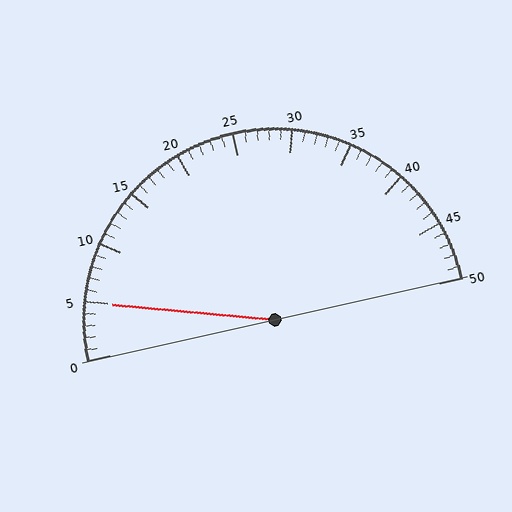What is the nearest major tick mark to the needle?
The nearest major tick mark is 5.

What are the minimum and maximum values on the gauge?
The gauge ranges from 0 to 50.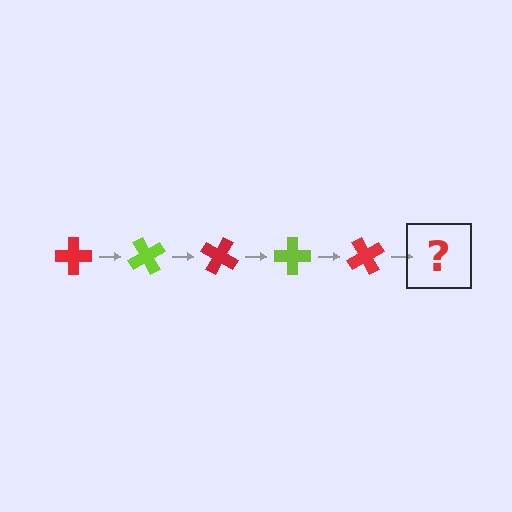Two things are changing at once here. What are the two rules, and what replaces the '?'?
The two rules are that it rotates 60 degrees each step and the color cycles through red and lime. The '?' should be a lime cross, rotated 300 degrees from the start.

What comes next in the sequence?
The next element should be a lime cross, rotated 300 degrees from the start.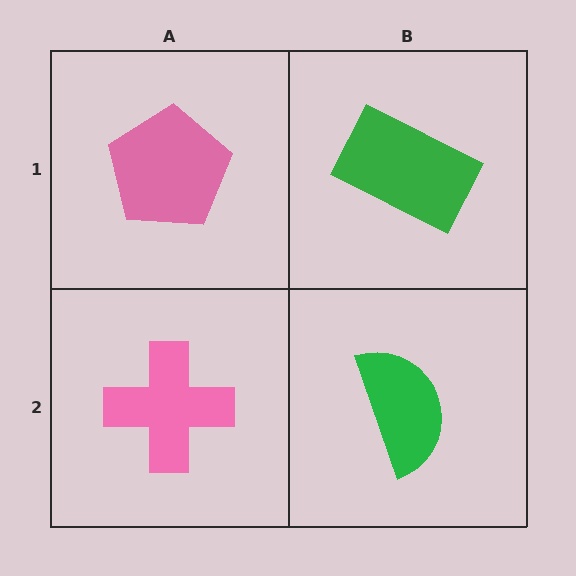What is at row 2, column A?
A pink cross.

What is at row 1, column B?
A green rectangle.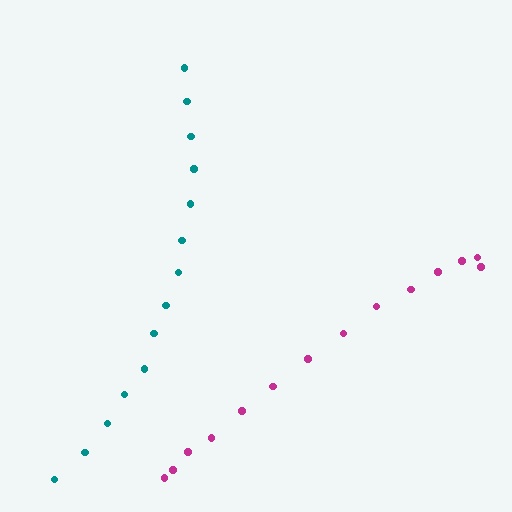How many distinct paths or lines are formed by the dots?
There are 2 distinct paths.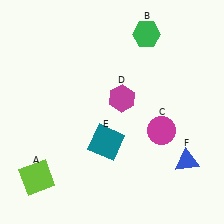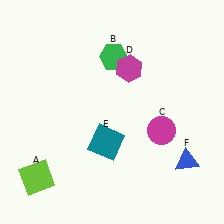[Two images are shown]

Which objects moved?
The objects that moved are: the green hexagon (B), the magenta hexagon (D).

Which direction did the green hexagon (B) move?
The green hexagon (B) moved left.